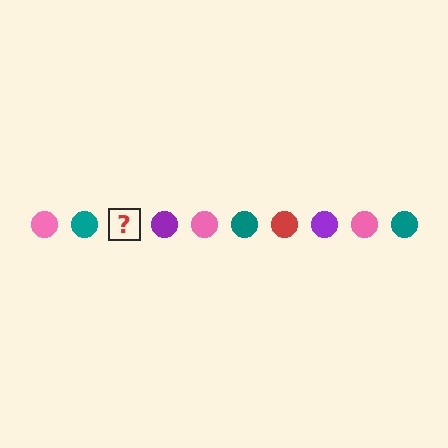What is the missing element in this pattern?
The missing element is a red circle.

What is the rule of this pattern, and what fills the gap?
The rule is that the pattern cycles through pink, teal, red, purple circles. The gap should be filled with a red circle.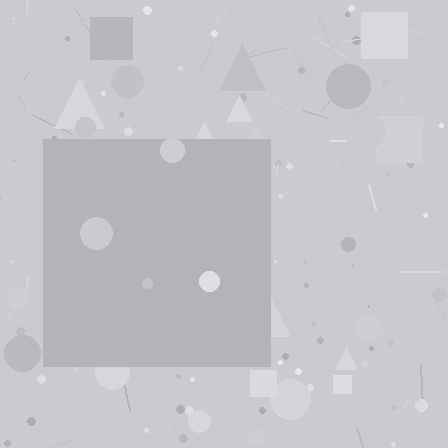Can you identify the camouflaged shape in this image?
The camouflaged shape is a square.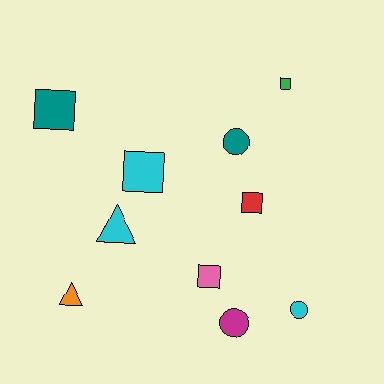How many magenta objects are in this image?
There is 1 magenta object.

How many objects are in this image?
There are 10 objects.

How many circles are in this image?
There are 3 circles.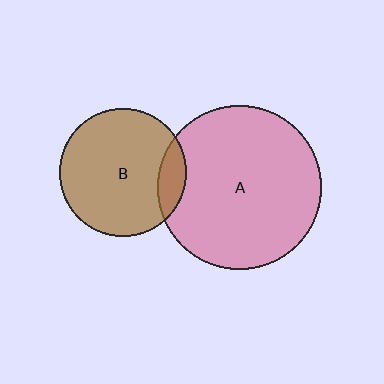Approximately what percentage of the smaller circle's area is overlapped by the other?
Approximately 15%.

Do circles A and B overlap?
Yes.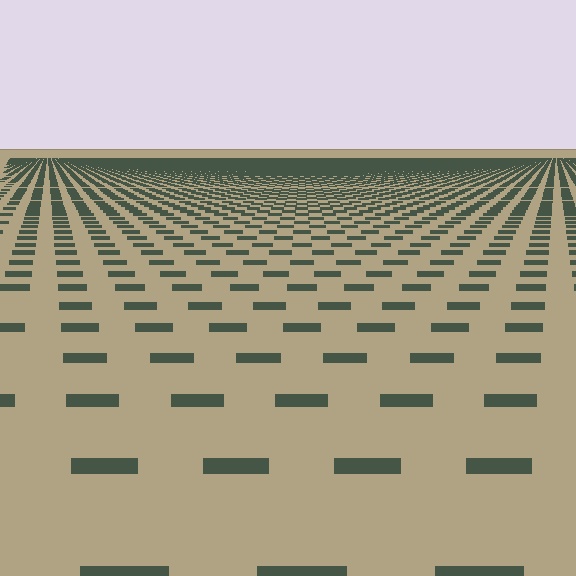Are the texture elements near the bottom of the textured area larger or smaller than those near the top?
Larger. Near the bottom, elements are closer to the viewer and appear at a bigger on-screen size.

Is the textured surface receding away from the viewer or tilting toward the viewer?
The surface is receding away from the viewer. Texture elements get smaller and denser toward the top.